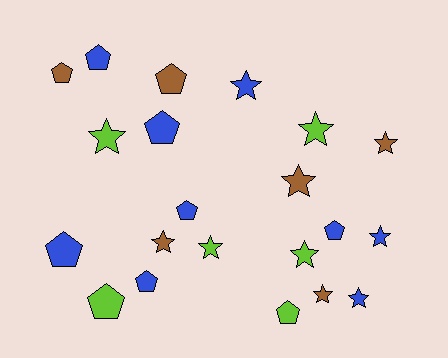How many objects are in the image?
There are 21 objects.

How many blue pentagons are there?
There are 6 blue pentagons.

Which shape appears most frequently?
Star, with 11 objects.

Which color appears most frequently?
Blue, with 9 objects.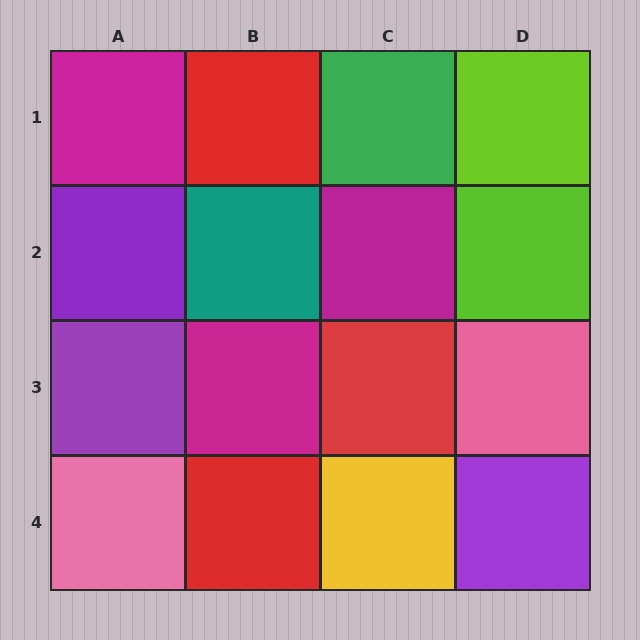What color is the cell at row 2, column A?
Purple.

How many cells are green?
1 cell is green.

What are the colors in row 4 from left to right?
Pink, red, yellow, purple.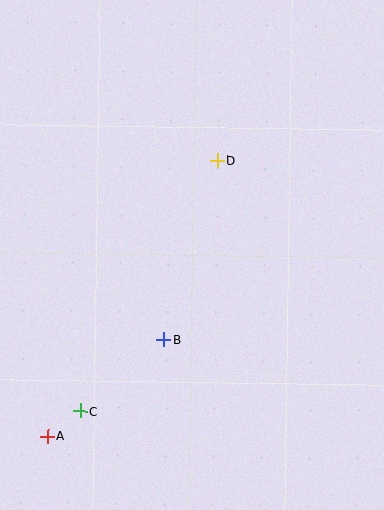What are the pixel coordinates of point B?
Point B is at (163, 339).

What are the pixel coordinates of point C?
Point C is at (80, 411).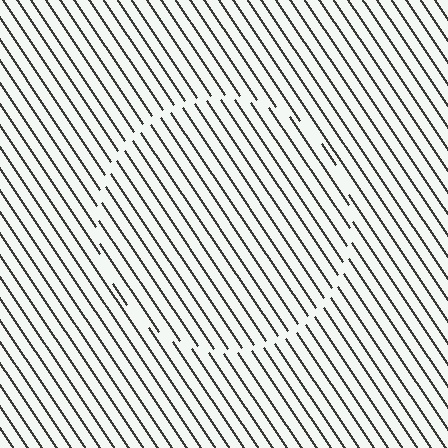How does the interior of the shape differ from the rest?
The interior of the shape contains the same grating, shifted by half a period — the contour is defined by the phase discontinuity where line-ends from the inner and outer gratings abut.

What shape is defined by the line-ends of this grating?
An illusory circle. The interior of the shape contains the same grating, shifted by half a period — the contour is defined by the phase discontinuity where line-ends from the inner and outer gratings abut.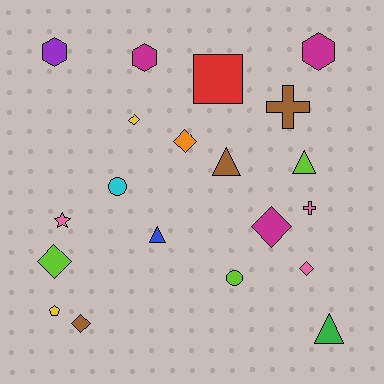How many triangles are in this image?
There are 4 triangles.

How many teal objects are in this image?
There are no teal objects.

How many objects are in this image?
There are 20 objects.